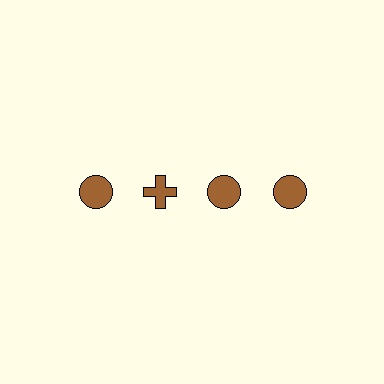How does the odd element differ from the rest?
It has a different shape: cross instead of circle.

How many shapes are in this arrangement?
There are 4 shapes arranged in a grid pattern.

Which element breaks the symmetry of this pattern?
The brown cross in the top row, second from left column breaks the symmetry. All other shapes are brown circles.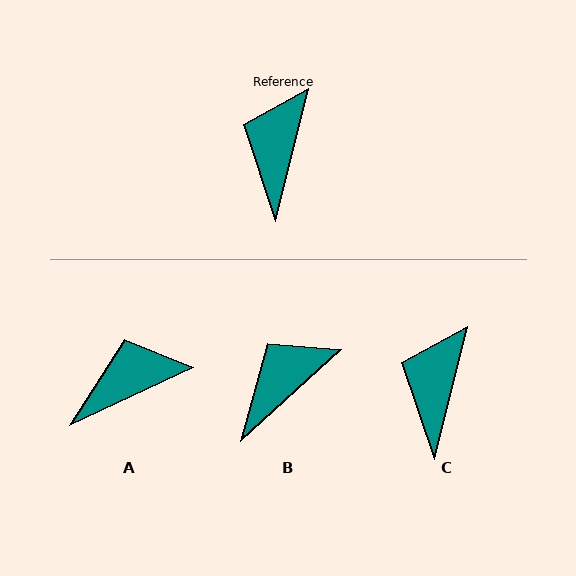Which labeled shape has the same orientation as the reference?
C.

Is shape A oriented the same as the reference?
No, it is off by about 51 degrees.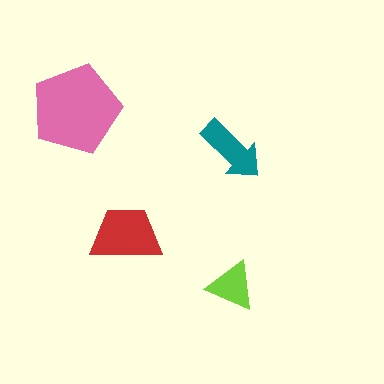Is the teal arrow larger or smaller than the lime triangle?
Larger.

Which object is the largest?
The pink pentagon.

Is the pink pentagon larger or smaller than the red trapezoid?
Larger.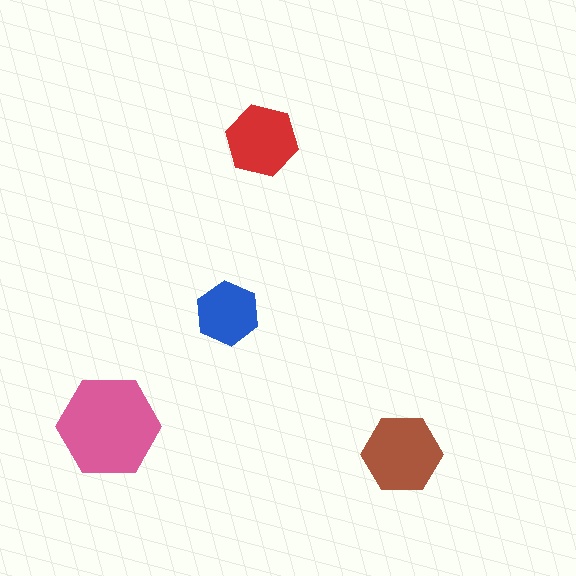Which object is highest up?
The red hexagon is topmost.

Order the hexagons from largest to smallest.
the pink one, the brown one, the red one, the blue one.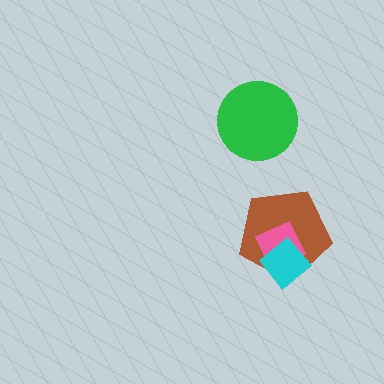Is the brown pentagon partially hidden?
Yes, it is partially covered by another shape.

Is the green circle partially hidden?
No, no other shape covers it.